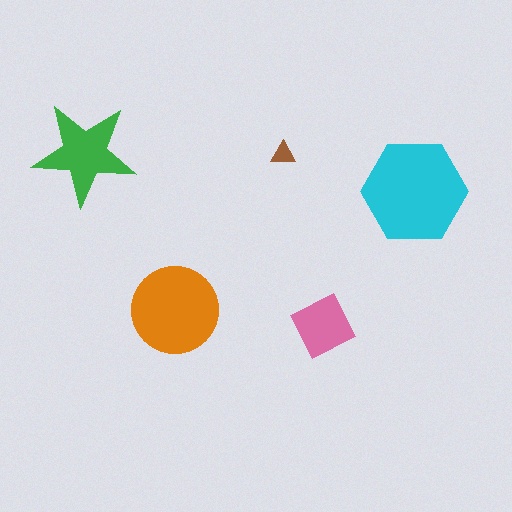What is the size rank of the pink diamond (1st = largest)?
4th.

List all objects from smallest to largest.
The brown triangle, the pink diamond, the green star, the orange circle, the cyan hexagon.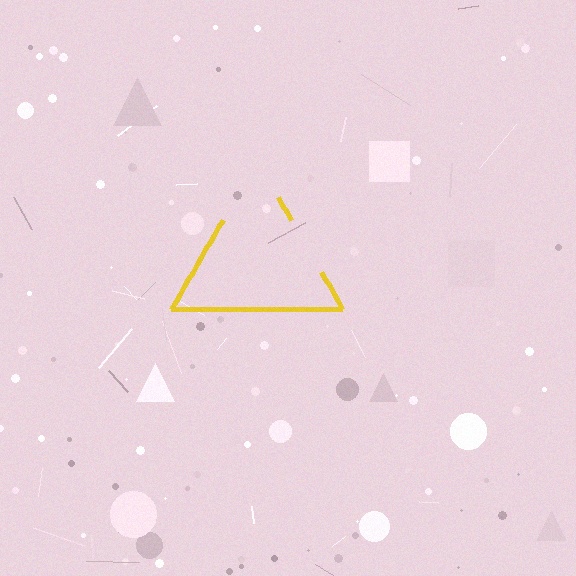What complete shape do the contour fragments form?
The contour fragments form a triangle.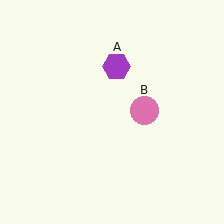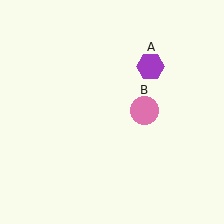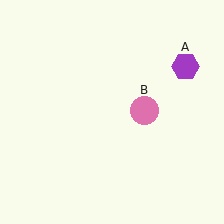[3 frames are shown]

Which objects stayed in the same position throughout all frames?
Pink circle (object B) remained stationary.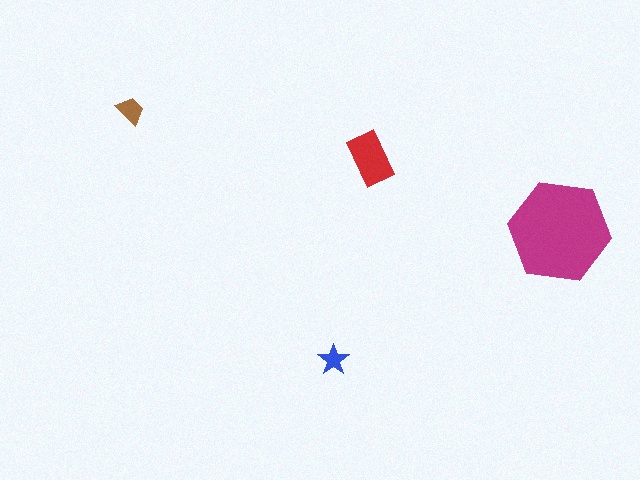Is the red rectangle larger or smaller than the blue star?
Larger.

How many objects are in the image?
There are 4 objects in the image.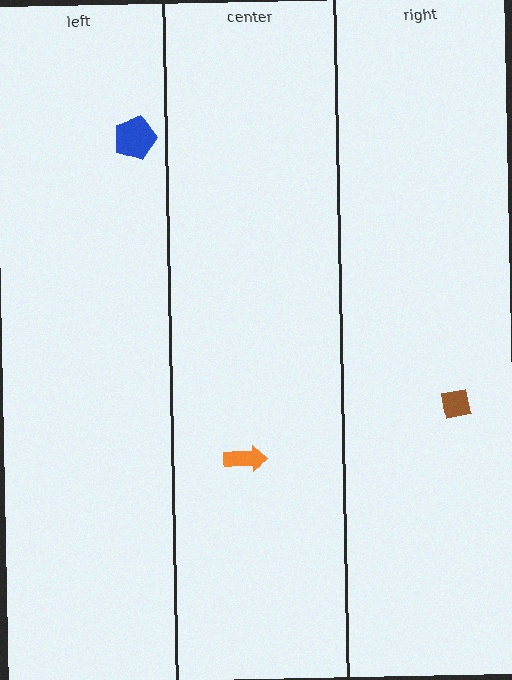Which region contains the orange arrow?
The center region.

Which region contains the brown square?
The right region.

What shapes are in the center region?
The orange arrow.